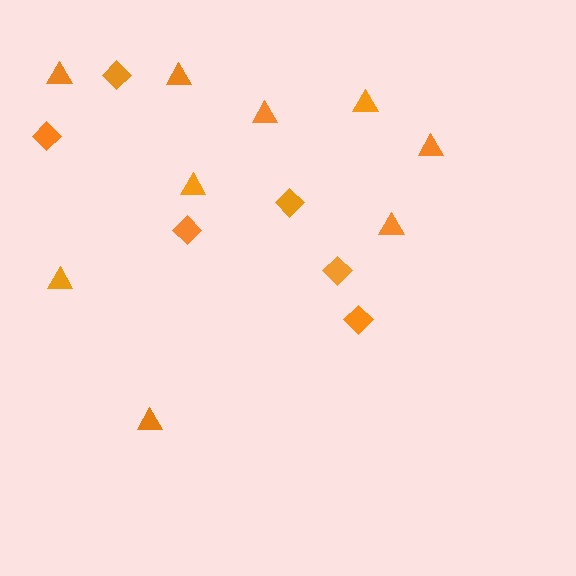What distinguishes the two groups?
There are 2 groups: one group of triangles (9) and one group of diamonds (6).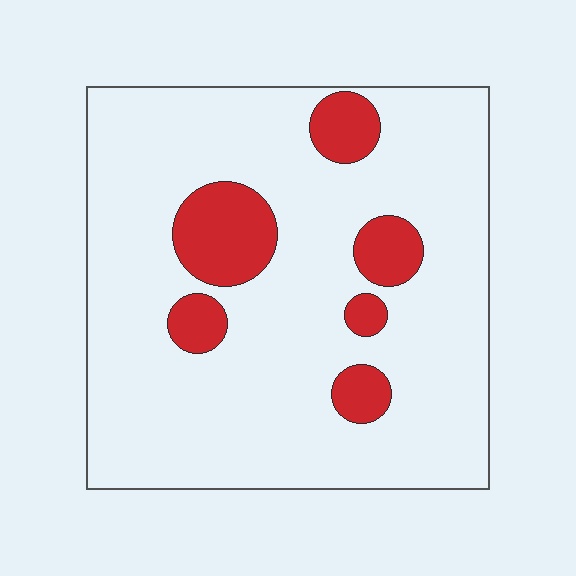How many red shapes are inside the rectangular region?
6.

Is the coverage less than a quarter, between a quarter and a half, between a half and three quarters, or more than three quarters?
Less than a quarter.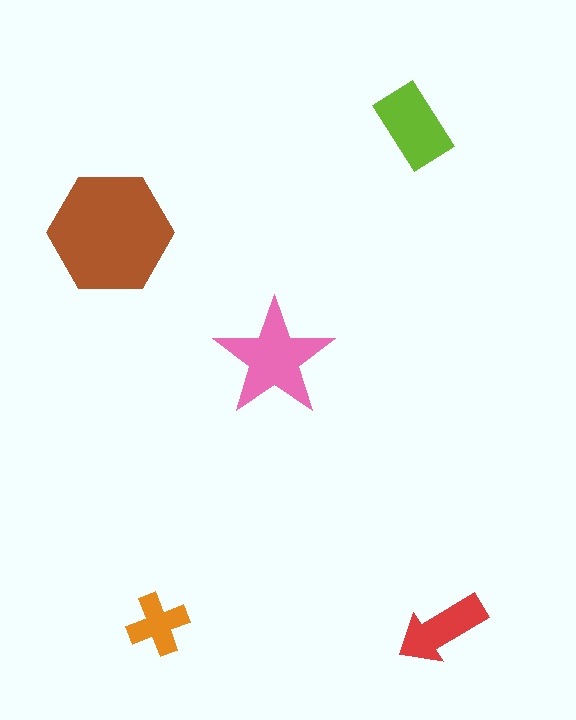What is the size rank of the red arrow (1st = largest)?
4th.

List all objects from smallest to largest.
The orange cross, the red arrow, the lime rectangle, the pink star, the brown hexagon.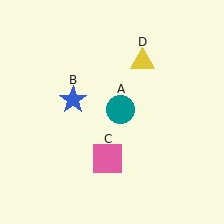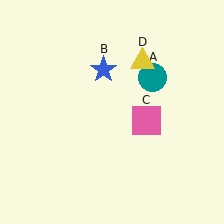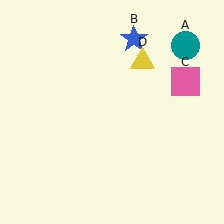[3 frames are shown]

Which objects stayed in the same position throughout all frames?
Yellow triangle (object D) remained stationary.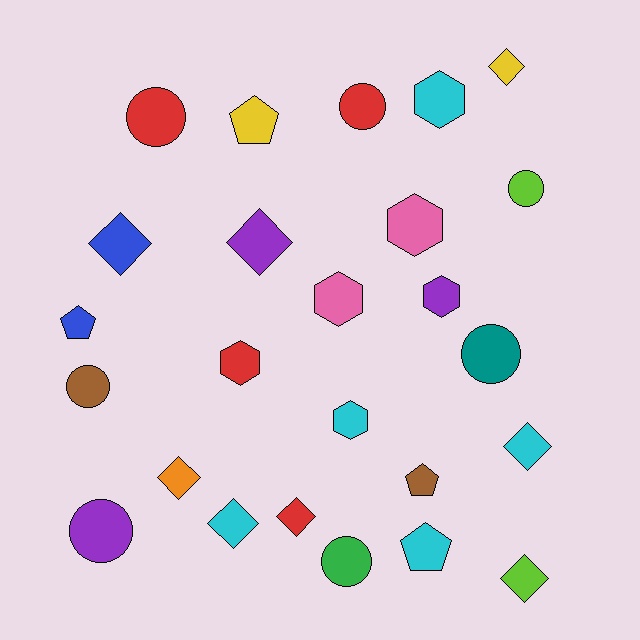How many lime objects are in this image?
There are 2 lime objects.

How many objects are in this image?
There are 25 objects.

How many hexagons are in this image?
There are 6 hexagons.